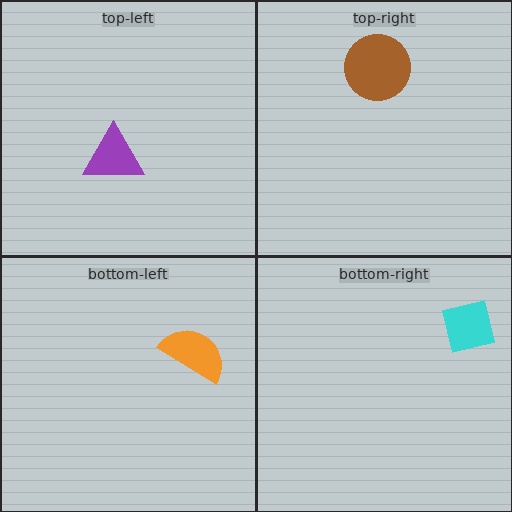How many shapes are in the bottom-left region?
1.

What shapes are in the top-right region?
The brown circle.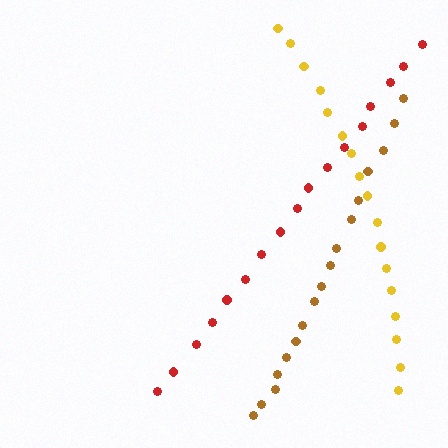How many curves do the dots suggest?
There are 3 distinct paths.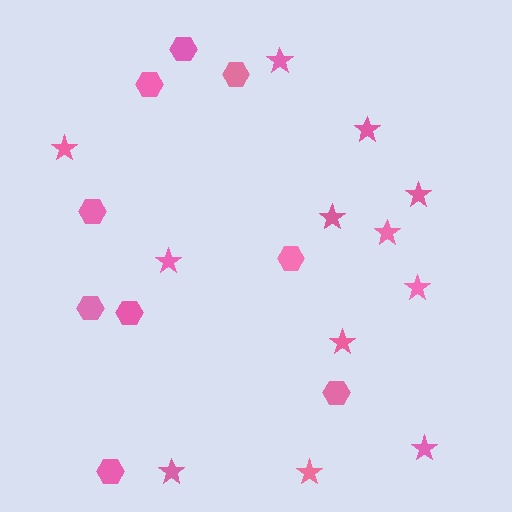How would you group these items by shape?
There are 2 groups: one group of stars (12) and one group of hexagons (9).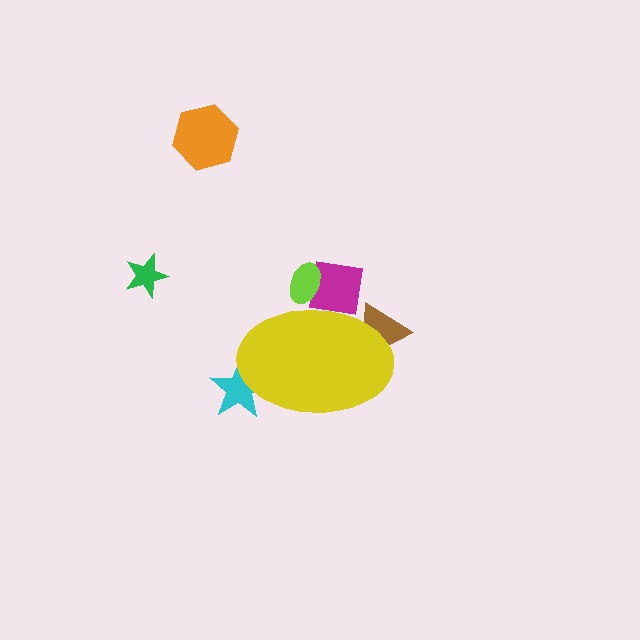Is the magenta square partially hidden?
Yes, the magenta square is partially hidden behind the yellow ellipse.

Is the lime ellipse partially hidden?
Yes, the lime ellipse is partially hidden behind the yellow ellipse.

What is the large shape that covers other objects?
A yellow ellipse.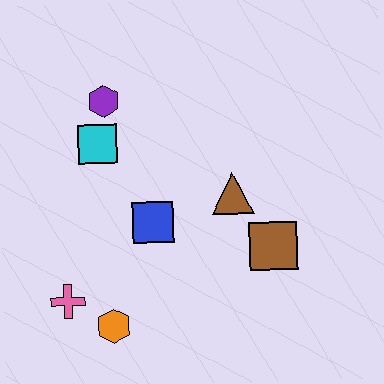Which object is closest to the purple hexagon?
The cyan square is closest to the purple hexagon.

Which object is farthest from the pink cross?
The brown square is farthest from the pink cross.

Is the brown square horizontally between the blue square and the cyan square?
No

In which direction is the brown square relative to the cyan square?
The brown square is to the right of the cyan square.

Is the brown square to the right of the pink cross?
Yes